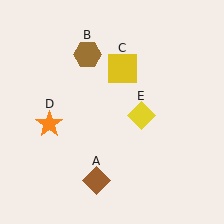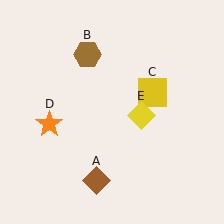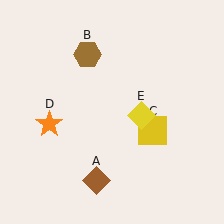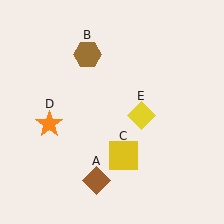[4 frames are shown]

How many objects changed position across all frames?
1 object changed position: yellow square (object C).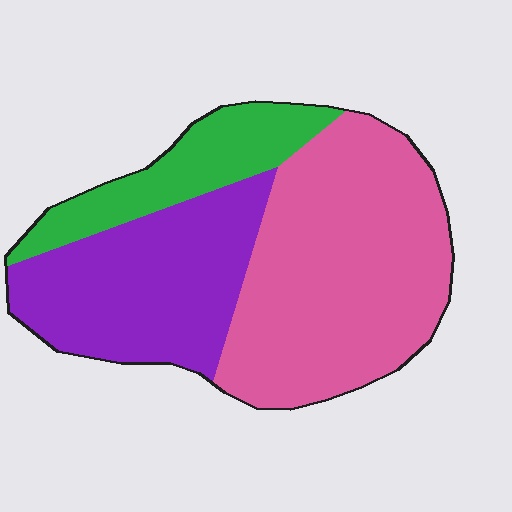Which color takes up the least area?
Green, at roughly 15%.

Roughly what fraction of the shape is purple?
Purple covers roughly 35% of the shape.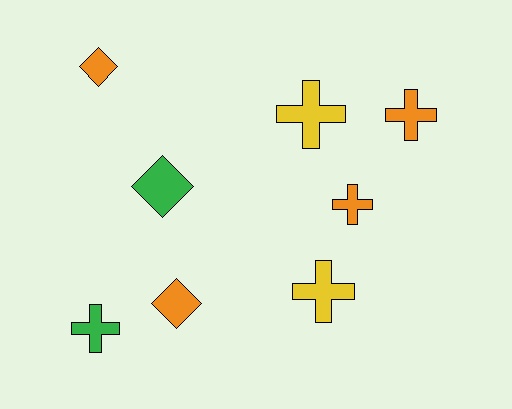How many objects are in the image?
There are 8 objects.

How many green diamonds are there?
There is 1 green diamond.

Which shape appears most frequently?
Cross, with 5 objects.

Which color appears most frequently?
Orange, with 4 objects.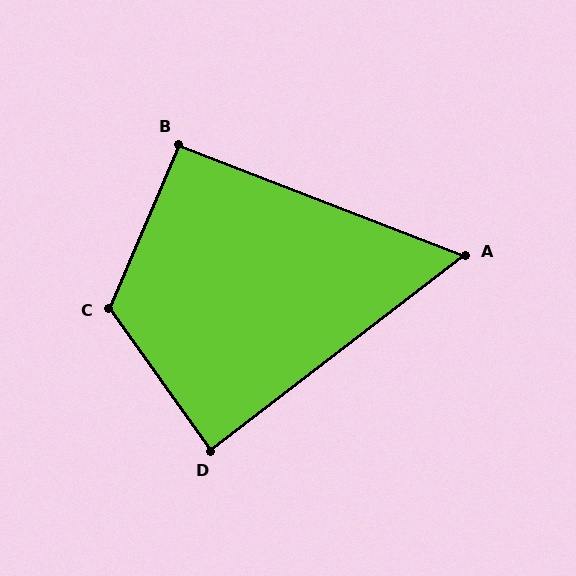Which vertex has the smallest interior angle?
A, at approximately 59 degrees.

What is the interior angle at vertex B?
Approximately 92 degrees (approximately right).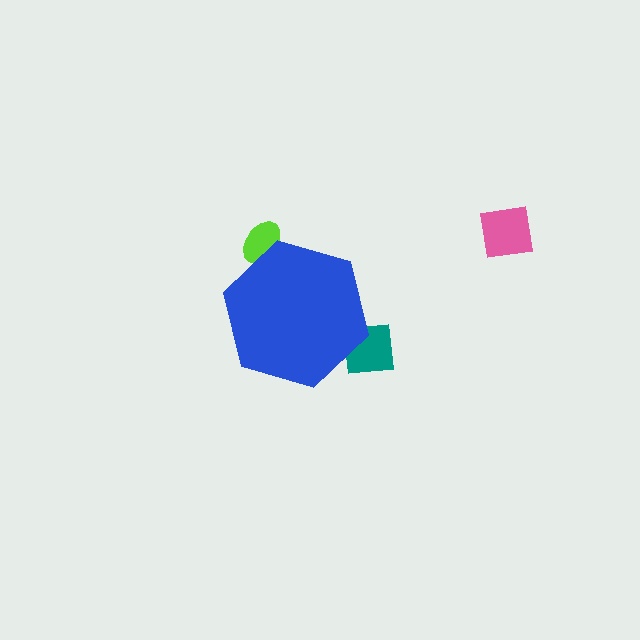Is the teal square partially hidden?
Yes, the teal square is partially hidden behind the blue hexagon.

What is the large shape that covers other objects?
A blue hexagon.